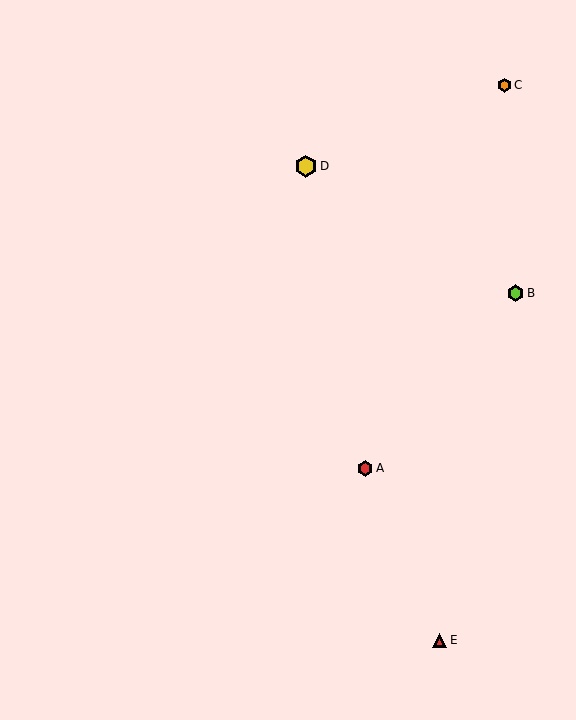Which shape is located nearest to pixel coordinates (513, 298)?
The lime hexagon (labeled B) at (516, 293) is nearest to that location.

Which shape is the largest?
The yellow hexagon (labeled D) is the largest.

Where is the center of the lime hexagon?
The center of the lime hexagon is at (516, 293).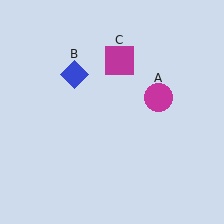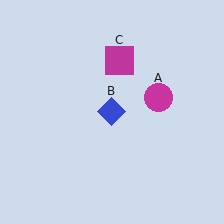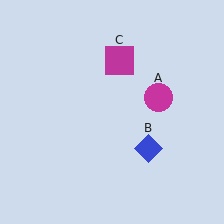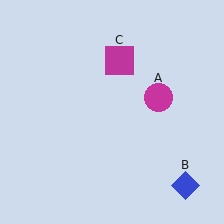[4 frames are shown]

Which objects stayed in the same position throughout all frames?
Magenta circle (object A) and magenta square (object C) remained stationary.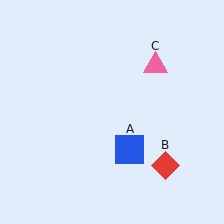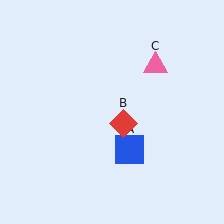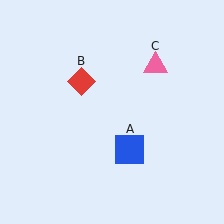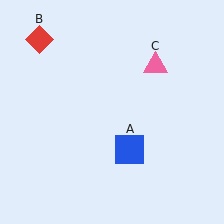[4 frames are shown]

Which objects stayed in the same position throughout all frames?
Blue square (object A) and pink triangle (object C) remained stationary.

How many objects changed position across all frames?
1 object changed position: red diamond (object B).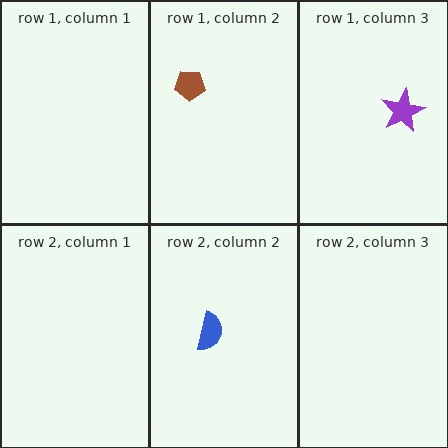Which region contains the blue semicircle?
The row 2, column 2 region.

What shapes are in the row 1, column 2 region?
The brown pentagon.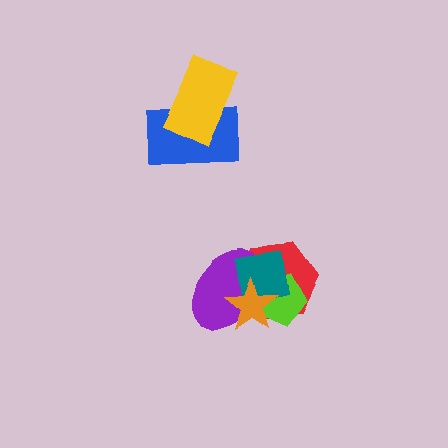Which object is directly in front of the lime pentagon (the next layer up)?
The teal square is directly in front of the lime pentagon.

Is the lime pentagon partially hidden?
Yes, it is partially covered by another shape.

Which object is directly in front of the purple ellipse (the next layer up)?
The lime pentagon is directly in front of the purple ellipse.